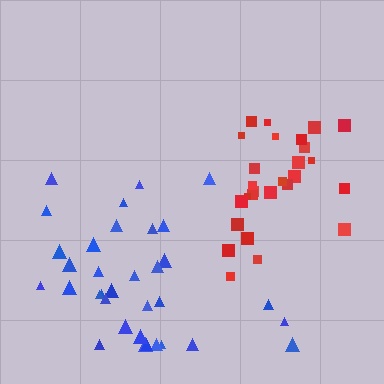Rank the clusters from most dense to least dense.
red, blue.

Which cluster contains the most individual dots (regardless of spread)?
Blue (34).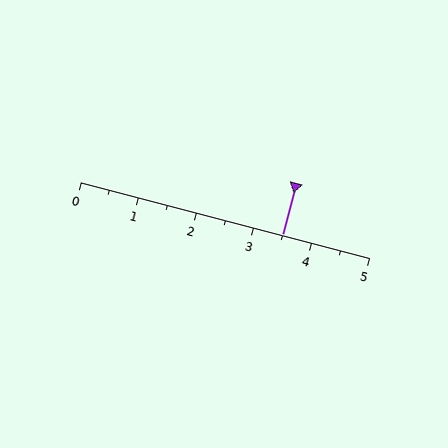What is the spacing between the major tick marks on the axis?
The major ticks are spaced 1 apart.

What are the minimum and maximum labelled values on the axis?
The axis runs from 0 to 5.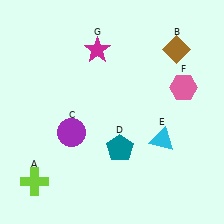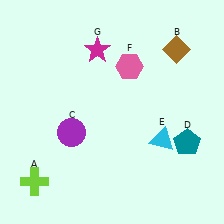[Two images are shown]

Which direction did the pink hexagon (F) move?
The pink hexagon (F) moved left.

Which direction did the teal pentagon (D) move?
The teal pentagon (D) moved right.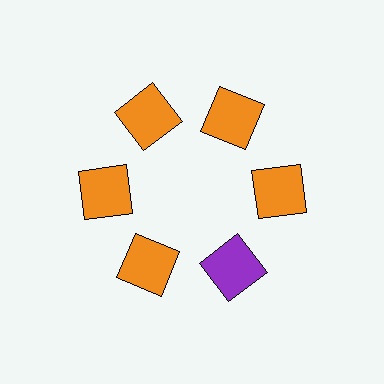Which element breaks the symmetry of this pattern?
The purple square at roughly the 5 o'clock position breaks the symmetry. All other shapes are orange squares.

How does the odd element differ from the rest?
It has a different color: purple instead of orange.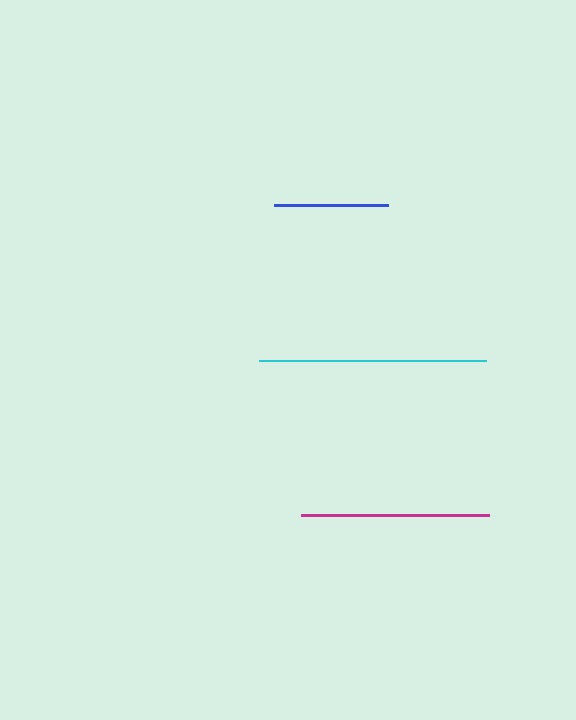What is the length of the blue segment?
The blue segment is approximately 113 pixels long.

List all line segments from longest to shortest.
From longest to shortest: cyan, magenta, blue.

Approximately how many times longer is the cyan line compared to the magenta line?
The cyan line is approximately 1.2 times the length of the magenta line.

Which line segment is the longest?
The cyan line is the longest at approximately 226 pixels.